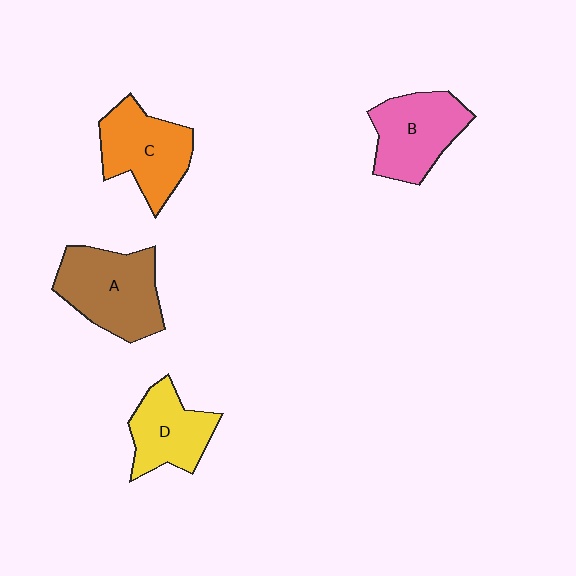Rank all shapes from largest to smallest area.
From largest to smallest: A (brown), C (orange), B (pink), D (yellow).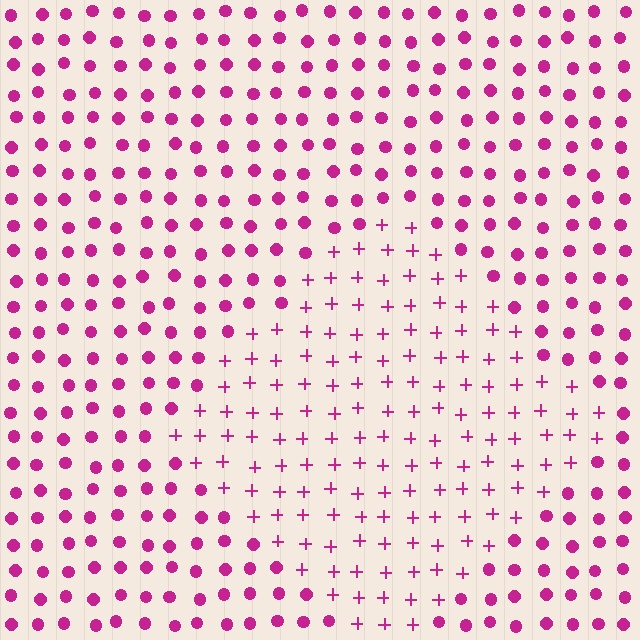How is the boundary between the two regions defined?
The boundary is defined by a change in element shape: plus signs inside vs. circles outside. All elements share the same color and spacing.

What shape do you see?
I see a diamond.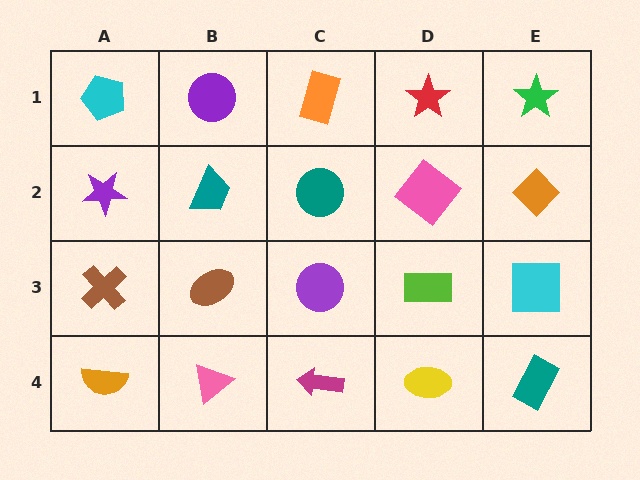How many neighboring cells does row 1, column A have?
2.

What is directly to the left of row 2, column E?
A pink diamond.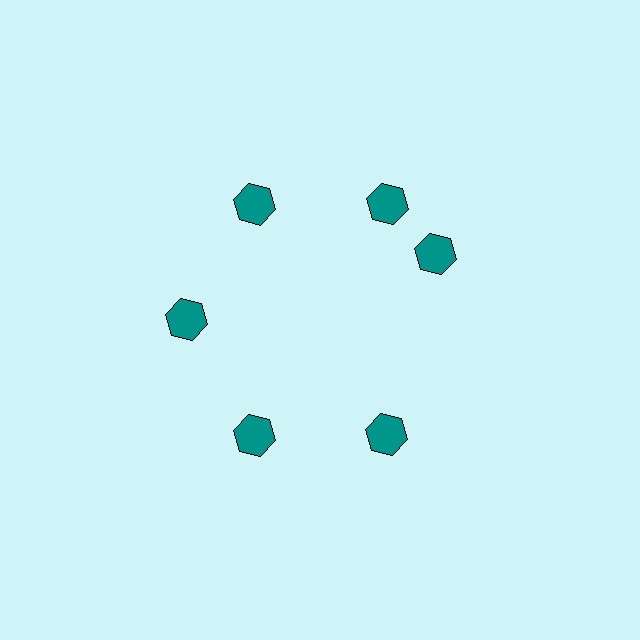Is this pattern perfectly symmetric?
No. The 6 teal hexagons are arranged in a ring, but one element near the 3 o'clock position is rotated out of alignment along the ring, breaking the 6-fold rotational symmetry.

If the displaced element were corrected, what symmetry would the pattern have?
It would have 6-fold rotational symmetry — the pattern would map onto itself every 60 degrees.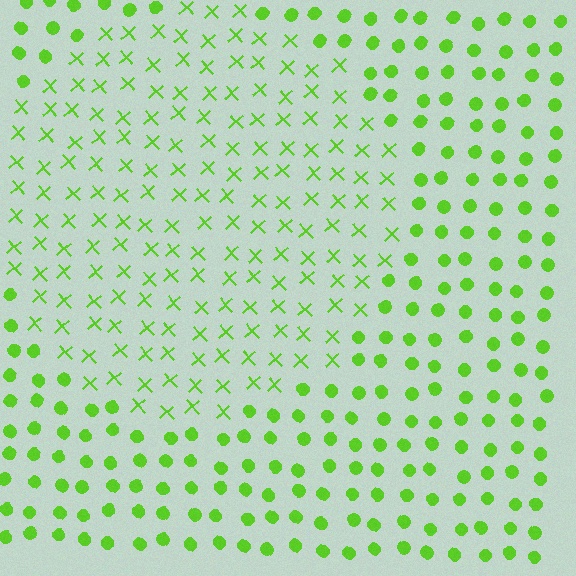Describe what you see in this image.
The image is filled with small lime elements arranged in a uniform grid. A circle-shaped region contains X marks, while the surrounding area contains circles. The boundary is defined purely by the change in element shape.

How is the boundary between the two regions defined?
The boundary is defined by a change in element shape: X marks inside vs. circles outside. All elements share the same color and spacing.